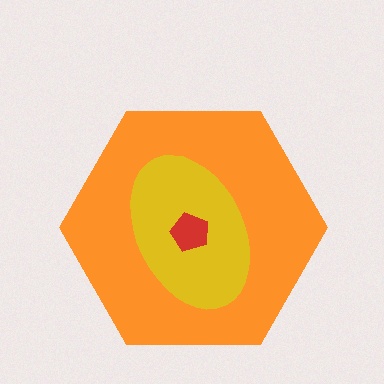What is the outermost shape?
The orange hexagon.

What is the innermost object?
The red pentagon.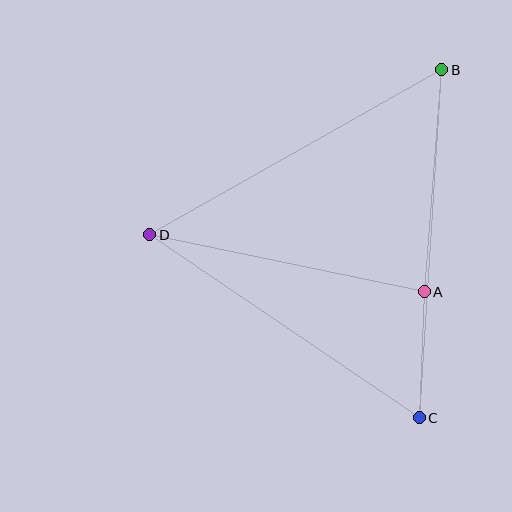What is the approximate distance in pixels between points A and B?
The distance between A and B is approximately 222 pixels.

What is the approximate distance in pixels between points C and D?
The distance between C and D is approximately 326 pixels.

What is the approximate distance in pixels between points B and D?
The distance between B and D is approximately 336 pixels.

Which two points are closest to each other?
Points A and C are closest to each other.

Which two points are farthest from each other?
Points B and C are farthest from each other.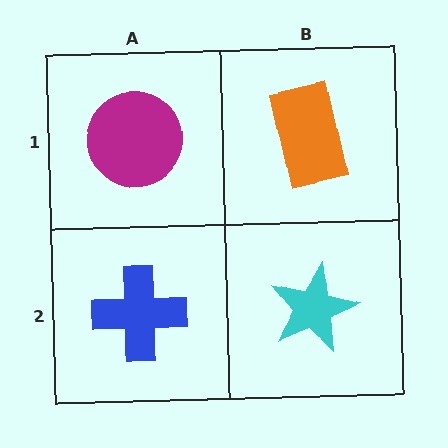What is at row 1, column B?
An orange rectangle.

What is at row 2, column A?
A blue cross.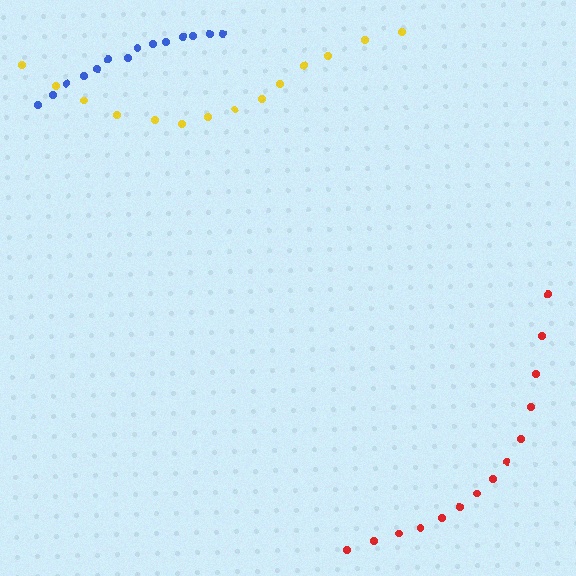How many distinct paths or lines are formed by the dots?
There are 3 distinct paths.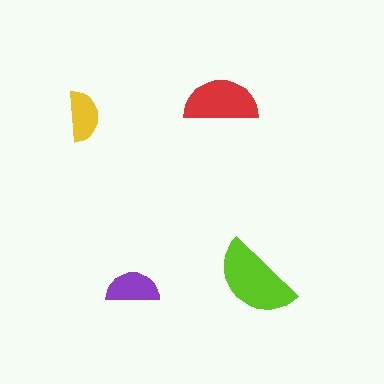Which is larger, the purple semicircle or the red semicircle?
The red one.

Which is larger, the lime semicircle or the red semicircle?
The lime one.